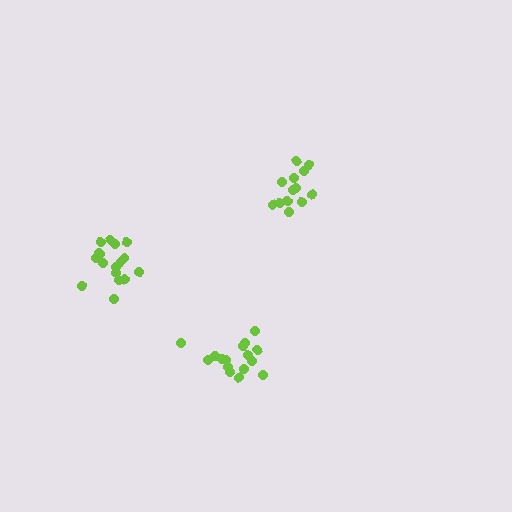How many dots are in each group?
Group 1: 16 dots, Group 2: 13 dots, Group 3: 17 dots (46 total).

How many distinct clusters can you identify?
There are 3 distinct clusters.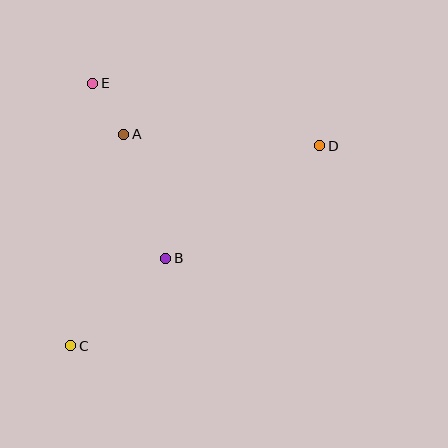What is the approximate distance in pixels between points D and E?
The distance between D and E is approximately 236 pixels.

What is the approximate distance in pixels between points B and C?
The distance between B and C is approximately 129 pixels.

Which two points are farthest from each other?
Points C and D are farthest from each other.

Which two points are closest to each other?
Points A and E are closest to each other.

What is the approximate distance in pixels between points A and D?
The distance between A and D is approximately 197 pixels.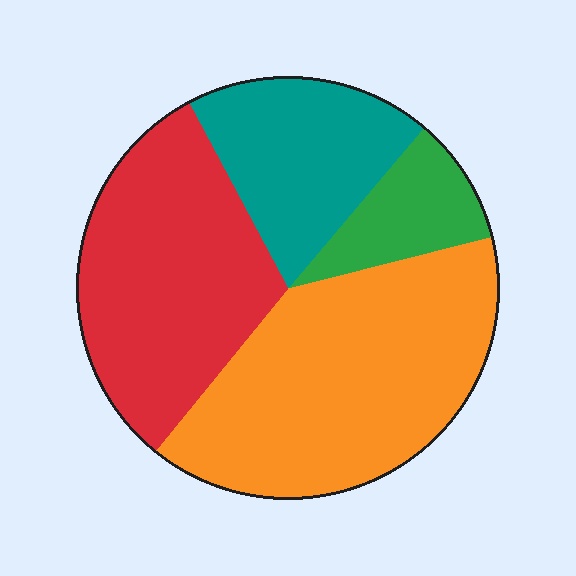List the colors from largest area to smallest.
From largest to smallest: orange, red, teal, green.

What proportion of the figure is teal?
Teal covers 19% of the figure.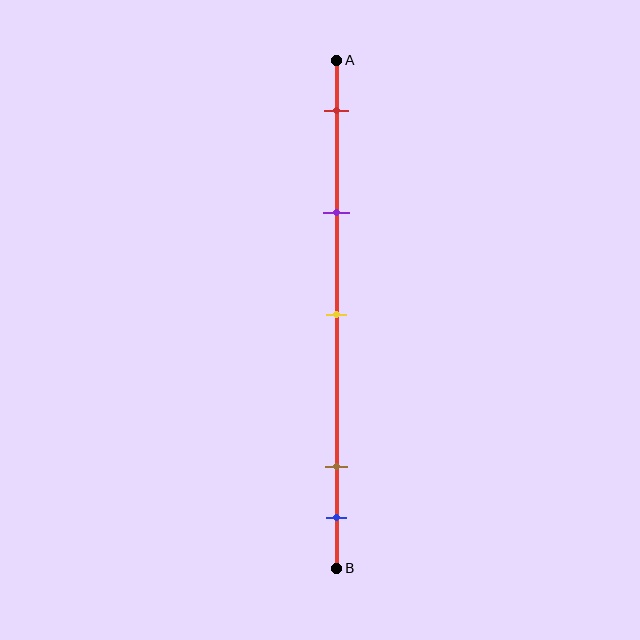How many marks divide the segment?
There are 5 marks dividing the segment.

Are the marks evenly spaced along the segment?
No, the marks are not evenly spaced.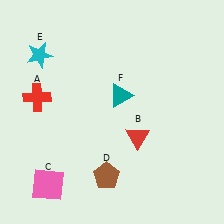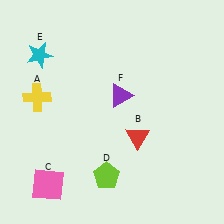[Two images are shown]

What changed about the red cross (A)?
In Image 1, A is red. In Image 2, it changed to yellow.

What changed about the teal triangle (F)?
In Image 1, F is teal. In Image 2, it changed to purple.